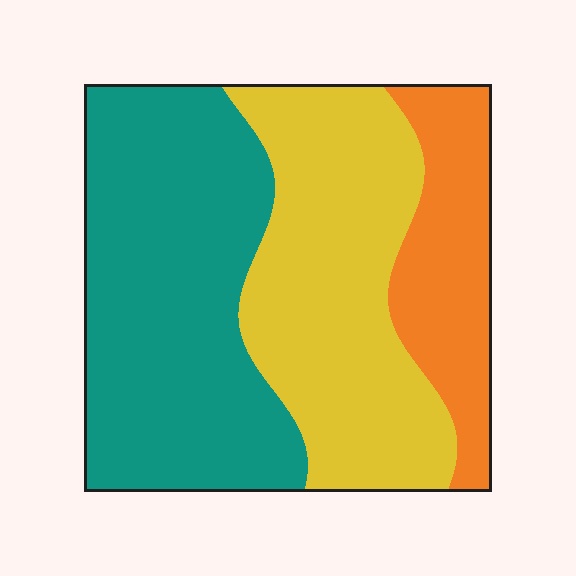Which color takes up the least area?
Orange, at roughly 20%.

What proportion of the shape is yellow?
Yellow takes up between a third and a half of the shape.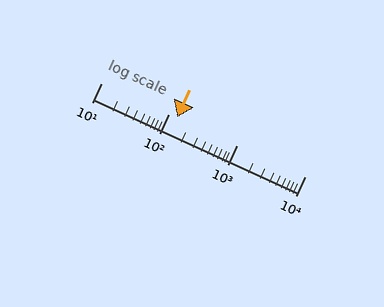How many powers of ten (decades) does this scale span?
The scale spans 3 decades, from 10 to 10000.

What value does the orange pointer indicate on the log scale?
The pointer indicates approximately 130.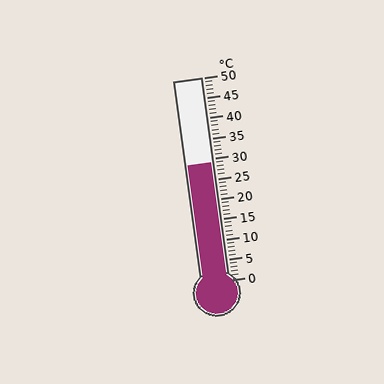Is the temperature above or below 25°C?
The temperature is above 25°C.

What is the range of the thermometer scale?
The thermometer scale ranges from 0°C to 50°C.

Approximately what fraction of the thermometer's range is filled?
The thermometer is filled to approximately 60% of its range.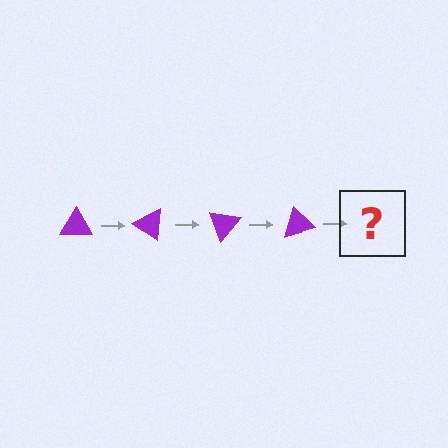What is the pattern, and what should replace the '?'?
The pattern is that the triangle rotates 35 degrees each step. The '?' should be a purple triangle rotated 140 degrees.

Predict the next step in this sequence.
The next step is a purple triangle rotated 140 degrees.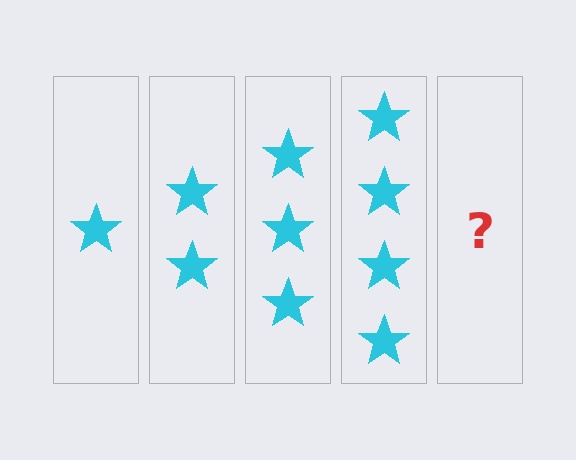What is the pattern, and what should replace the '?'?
The pattern is that each step adds one more star. The '?' should be 5 stars.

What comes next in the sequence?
The next element should be 5 stars.